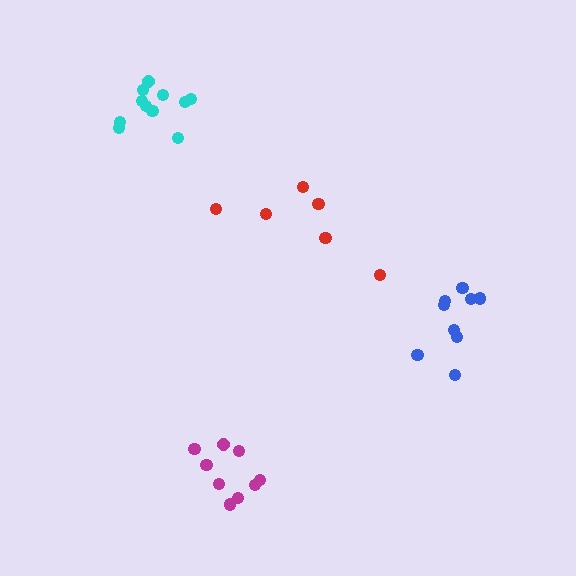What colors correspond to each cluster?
The clusters are colored: magenta, red, cyan, blue.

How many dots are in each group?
Group 1: 9 dots, Group 2: 6 dots, Group 3: 11 dots, Group 4: 9 dots (35 total).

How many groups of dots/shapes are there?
There are 4 groups.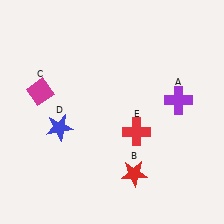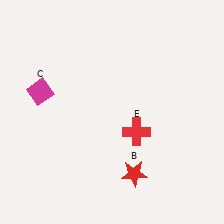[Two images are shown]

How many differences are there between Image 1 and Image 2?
There are 2 differences between the two images.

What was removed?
The purple cross (A), the blue star (D) were removed in Image 2.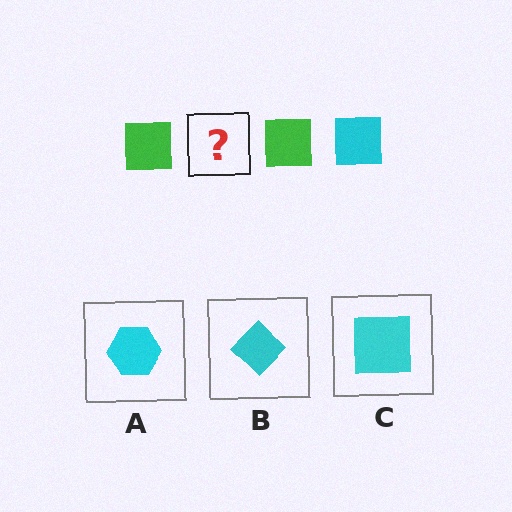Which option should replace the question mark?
Option C.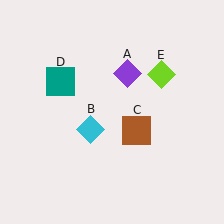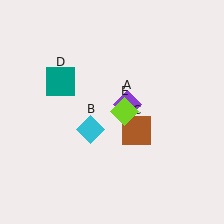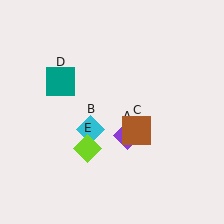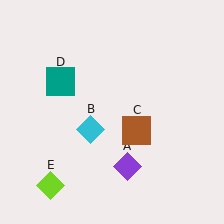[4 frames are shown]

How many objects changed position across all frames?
2 objects changed position: purple diamond (object A), lime diamond (object E).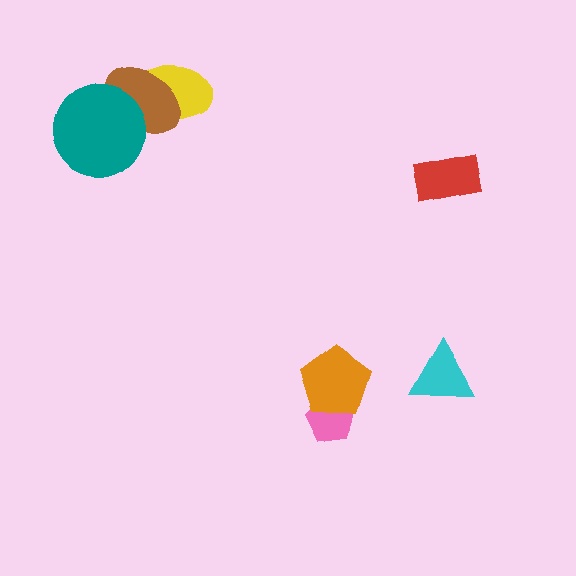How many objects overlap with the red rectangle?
0 objects overlap with the red rectangle.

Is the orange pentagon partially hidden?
No, no other shape covers it.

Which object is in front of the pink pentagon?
The orange pentagon is in front of the pink pentagon.